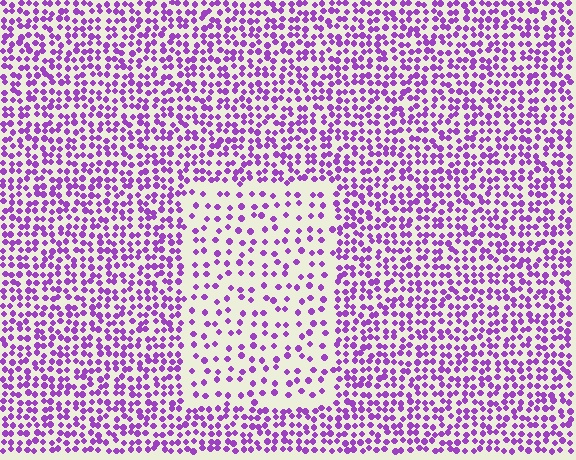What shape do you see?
I see a rectangle.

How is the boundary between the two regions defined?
The boundary is defined by a change in element density (approximately 2.2x ratio). All elements are the same color, size, and shape.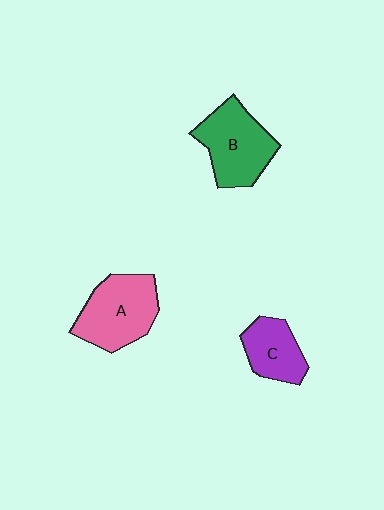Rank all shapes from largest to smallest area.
From largest to smallest: A (pink), B (green), C (purple).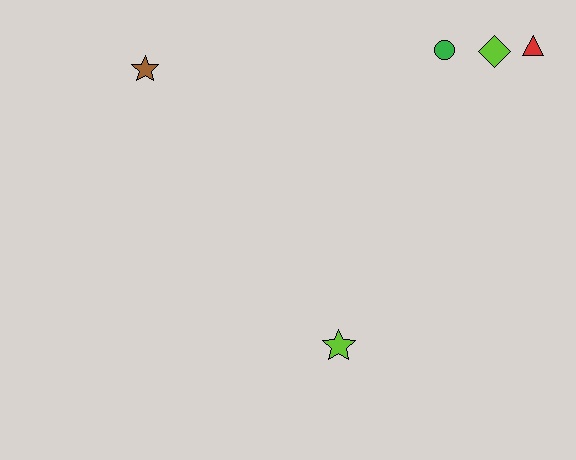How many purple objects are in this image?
There are no purple objects.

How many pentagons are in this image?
There are no pentagons.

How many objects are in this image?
There are 5 objects.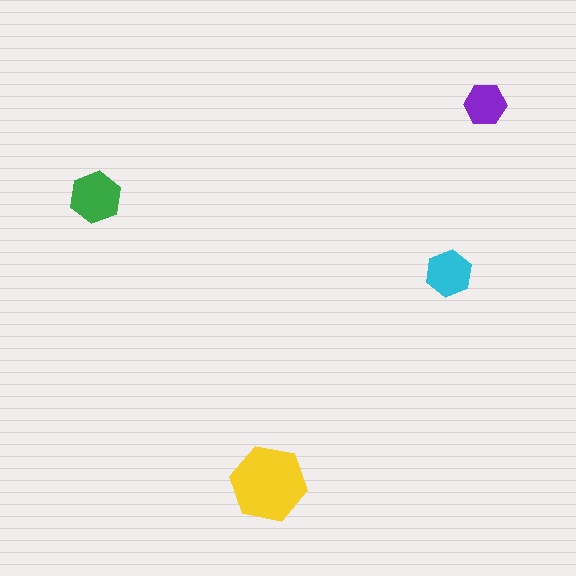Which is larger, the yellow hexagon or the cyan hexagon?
The yellow one.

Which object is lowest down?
The yellow hexagon is bottommost.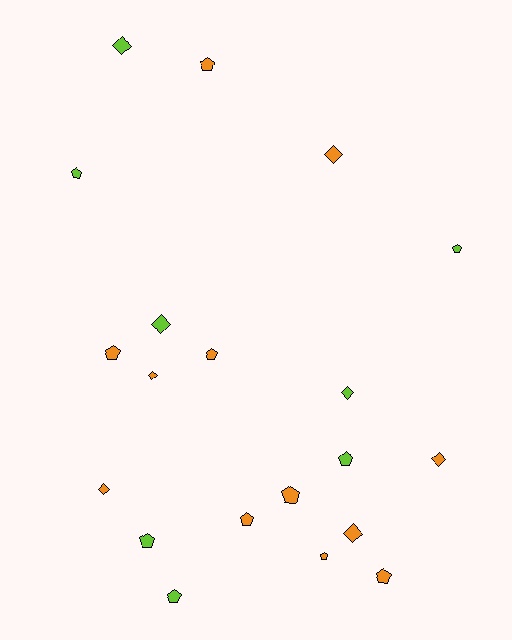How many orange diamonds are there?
There are 5 orange diamonds.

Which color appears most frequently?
Orange, with 12 objects.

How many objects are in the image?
There are 20 objects.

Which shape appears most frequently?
Pentagon, with 12 objects.